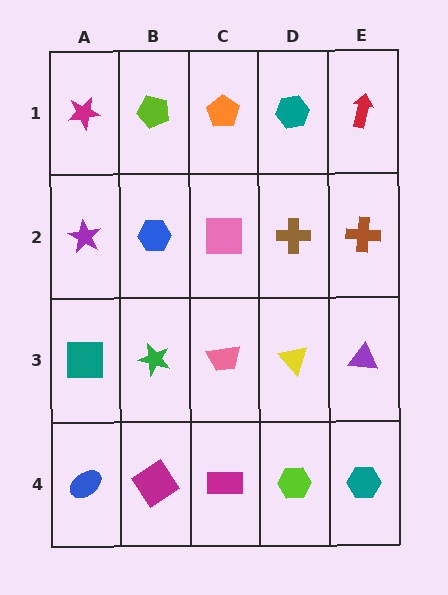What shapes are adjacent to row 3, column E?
A brown cross (row 2, column E), a teal hexagon (row 4, column E), a yellow triangle (row 3, column D).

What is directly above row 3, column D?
A brown cross.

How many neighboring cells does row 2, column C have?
4.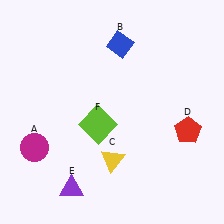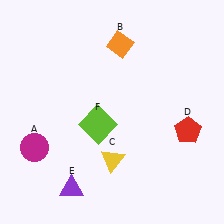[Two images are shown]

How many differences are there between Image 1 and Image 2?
There is 1 difference between the two images.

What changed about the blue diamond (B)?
In Image 1, B is blue. In Image 2, it changed to orange.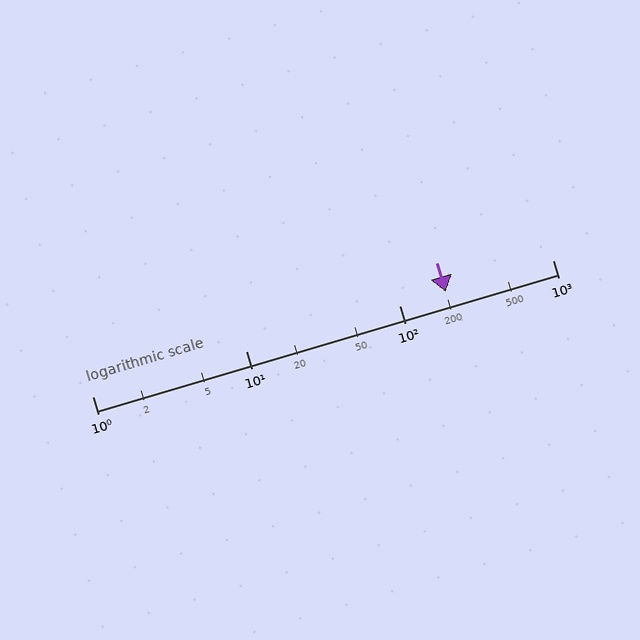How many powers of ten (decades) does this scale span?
The scale spans 3 decades, from 1 to 1000.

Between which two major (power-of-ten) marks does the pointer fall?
The pointer is between 100 and 1000.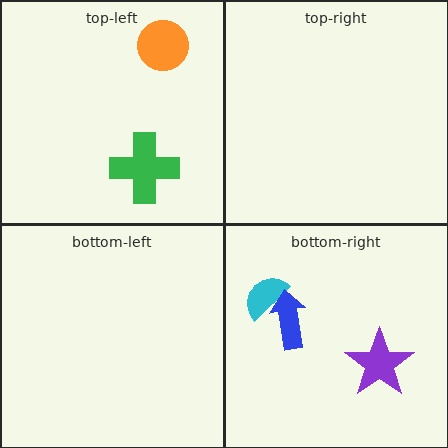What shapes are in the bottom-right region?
The purple star, the cyan semicircle, the blue arrow.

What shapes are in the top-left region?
The orange circle, the green cross.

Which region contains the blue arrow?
The bottom-right region.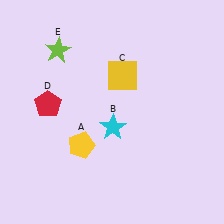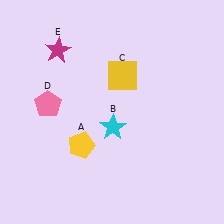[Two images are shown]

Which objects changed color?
D changed from red to pink. E changed from lime to magenta.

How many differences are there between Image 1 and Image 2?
There are 2 differences between the two images.